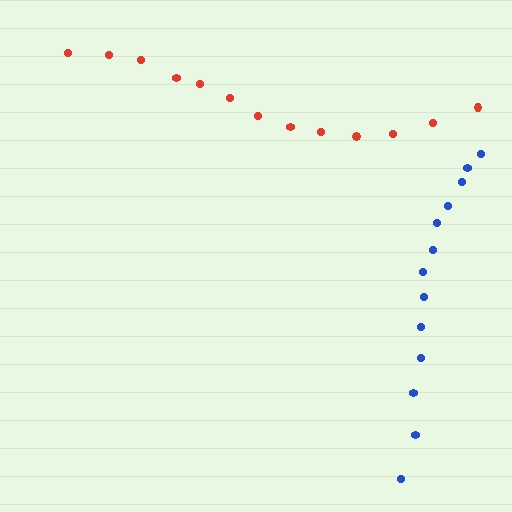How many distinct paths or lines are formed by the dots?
There are 2 distinct paths.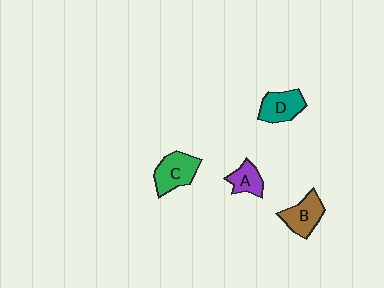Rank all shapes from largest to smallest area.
From largest to smallest: C (green), B (brown), D (teal), A (purple).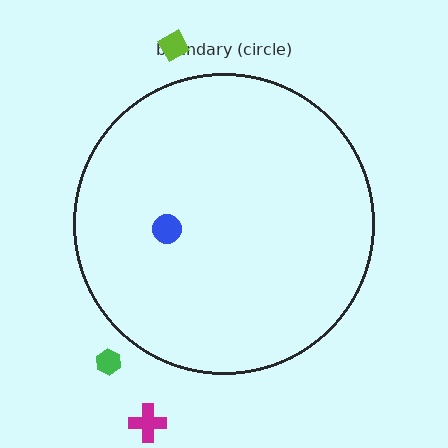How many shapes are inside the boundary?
1 inside, 3 outside.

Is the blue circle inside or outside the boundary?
Inside.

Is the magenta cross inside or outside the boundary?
Outside.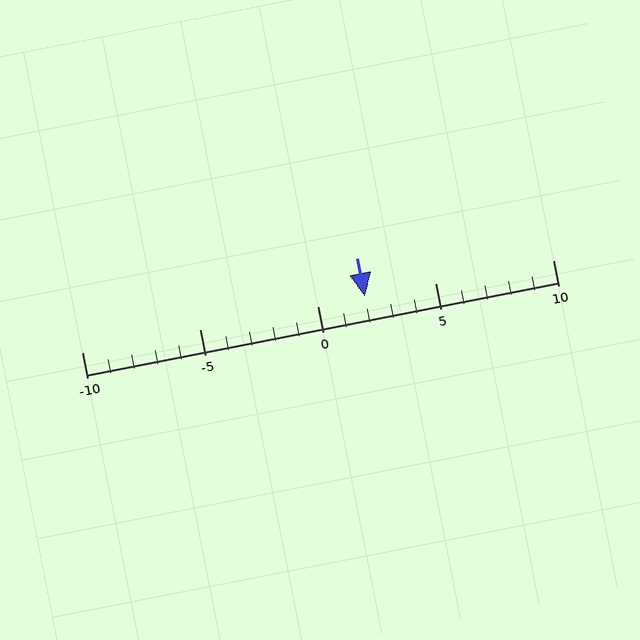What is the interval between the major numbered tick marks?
The major tick marks are spaced 5 units apart.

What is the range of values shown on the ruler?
The ruler shows values from -10 to 10.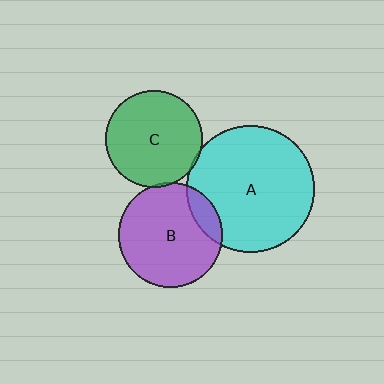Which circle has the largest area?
Circle A (cyan).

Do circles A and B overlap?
Yes.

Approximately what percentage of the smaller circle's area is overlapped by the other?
Approximately 15%.